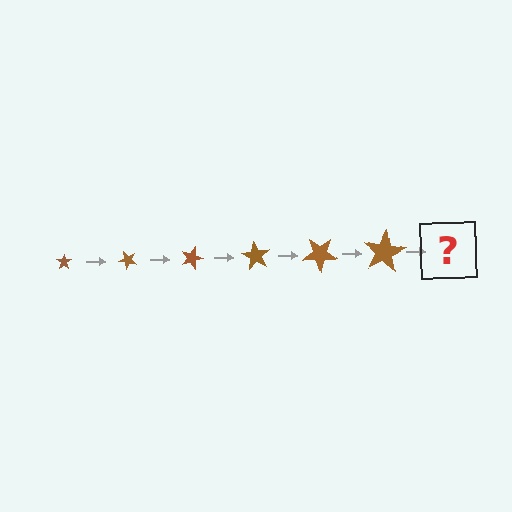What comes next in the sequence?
The next element should be a star, larger than the previous one and rotated 270 degrees from the start.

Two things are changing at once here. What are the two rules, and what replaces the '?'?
The two rules are that the star grows larger each step and it rotates 45 degrees each step. The '?' should be a star, larger than the previous one and rotated 270 degrees from the start.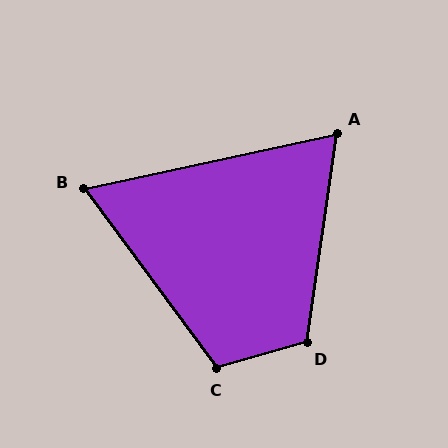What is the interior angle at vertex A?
Approximately 70 degrees (acute).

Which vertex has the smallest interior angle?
B, at approximately 66 degrees.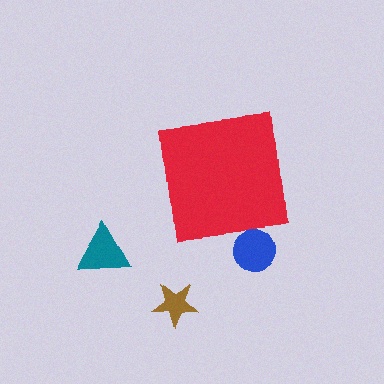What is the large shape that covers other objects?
A red square.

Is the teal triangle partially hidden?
No, the teal triangle is fully visible.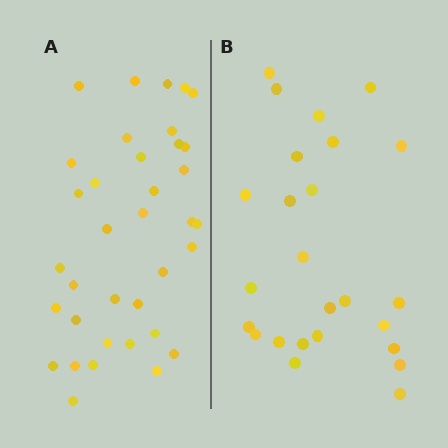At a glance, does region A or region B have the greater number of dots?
Region A (the left region) has more dots.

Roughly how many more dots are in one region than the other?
Region A has roughly 12 or so more dots than region B.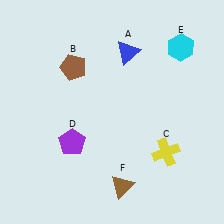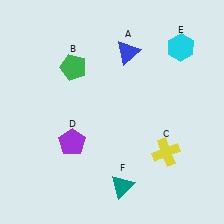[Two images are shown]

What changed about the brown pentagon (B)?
In Image 1, B is brown. In Image 2, it changed to green.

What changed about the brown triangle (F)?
In Image 1, F is brown. In Image 2, it changed to teal.